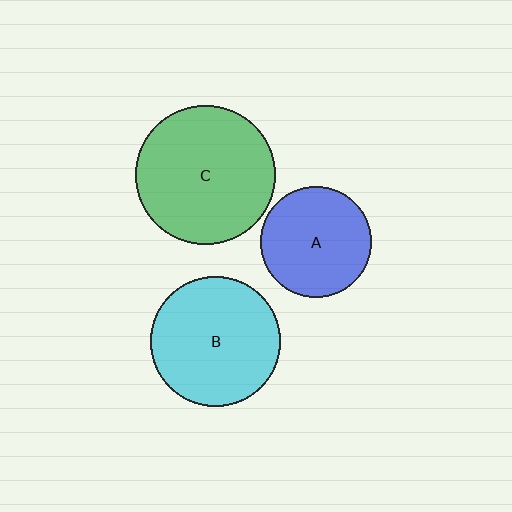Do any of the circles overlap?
No, none of the circles overlap.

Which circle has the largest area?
Circle C (green).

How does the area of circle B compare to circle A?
Approximately 1.4 times.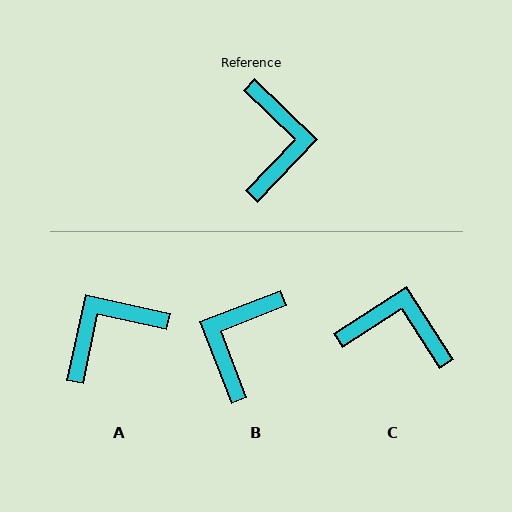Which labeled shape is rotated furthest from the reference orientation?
B, about 155 degrees away.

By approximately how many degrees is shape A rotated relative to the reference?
Approximately 122 degrees counter-clockwise.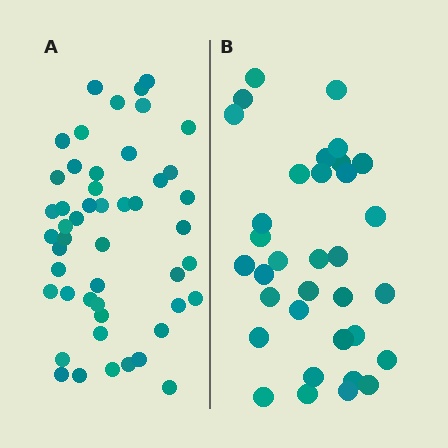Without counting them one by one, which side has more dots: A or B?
Region A (the left region) has more dots.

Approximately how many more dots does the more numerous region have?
Region A has approximately 15 more dots than region B.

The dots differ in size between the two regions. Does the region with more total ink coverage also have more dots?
No. Region B has more total ink coverage because its dots are larger, but region A actually contains more individual dots. Total area can be misleading — the number of items is what matters here.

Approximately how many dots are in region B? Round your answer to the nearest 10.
About 30 dots. (The exact count is 34, which rounds to 30.)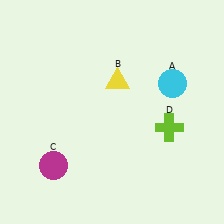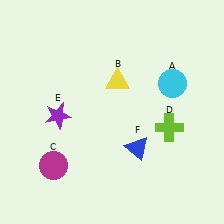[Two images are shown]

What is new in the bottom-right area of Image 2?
A blue triangle (F) was added in the bottom-right area of Image 2.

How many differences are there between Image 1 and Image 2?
There are 2 differences between the two images.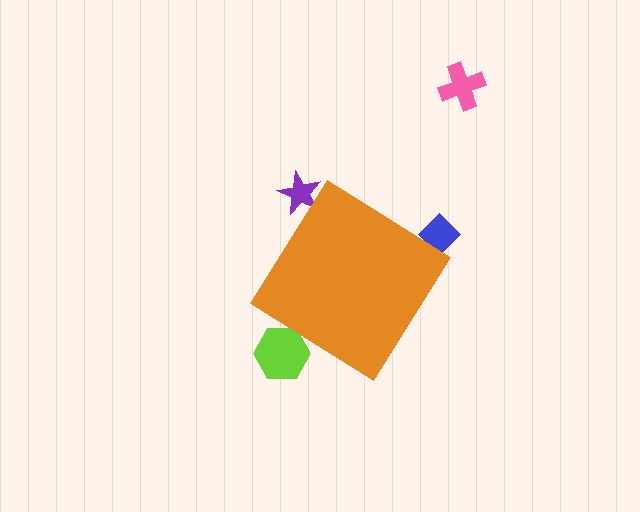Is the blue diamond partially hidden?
Yes, the blue diamond is partially hidden behind the orange diamond.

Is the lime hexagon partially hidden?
Yes, the lime hexagon is partially hidden behind the orange diamond.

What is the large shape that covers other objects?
An orange diamond.